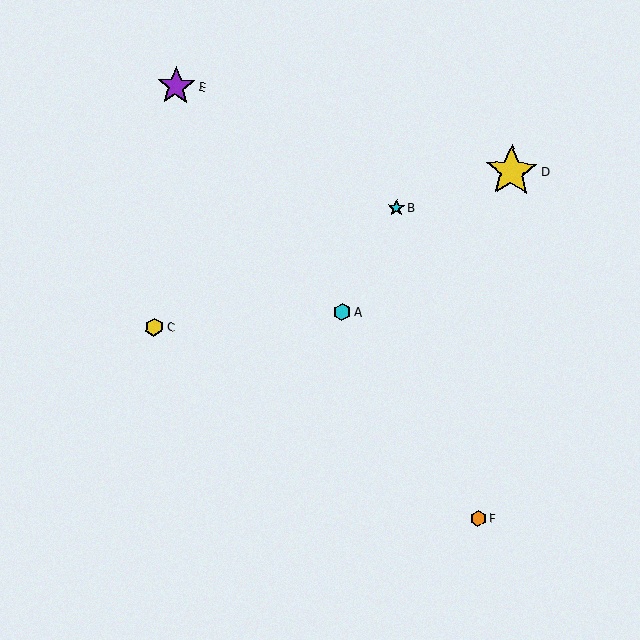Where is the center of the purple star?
The center of the purple star is at (176, 86).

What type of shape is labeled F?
Shape F is an orange hexagon.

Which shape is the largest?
The yellow star (labeled D) is the largest.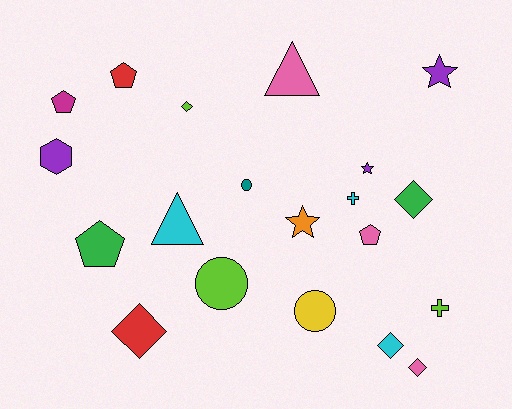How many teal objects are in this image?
There is 1 teal object.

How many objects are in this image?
There are 20 objects.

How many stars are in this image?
There are 3 stars.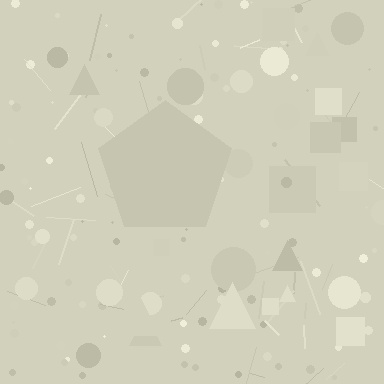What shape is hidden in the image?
A pentagon is hidden in the image.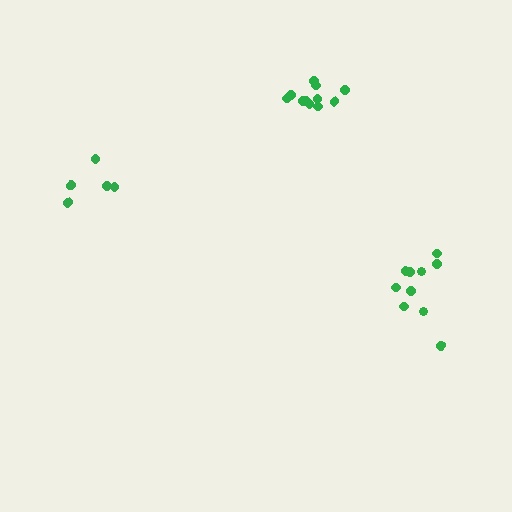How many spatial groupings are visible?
There are 3 spatial groupings.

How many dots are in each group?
Group 1: 11 dots, Group 2: 10 dots, Group 3: 5 dots (26 total).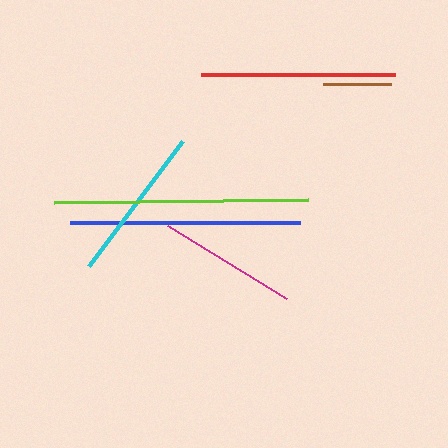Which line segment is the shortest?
The brown line is the shortest at approximately 68 pixels.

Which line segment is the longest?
The lime line is the longest at approximately 254 pixels.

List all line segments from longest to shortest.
From longest to shortest: lime, blue, red, cyan, magenta, brown.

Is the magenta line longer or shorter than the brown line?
The magenta line is longer than the brown line.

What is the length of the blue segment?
The blue segment is approximately 230 pixels long.